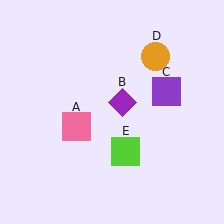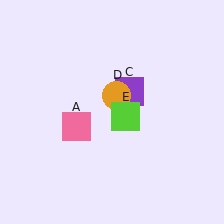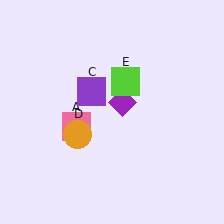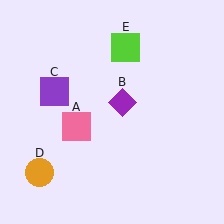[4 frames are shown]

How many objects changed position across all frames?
3 objects changed position: purple square (object C), orange circle (object D), lime square (object E).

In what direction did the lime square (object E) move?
The lime square (object E) moved up.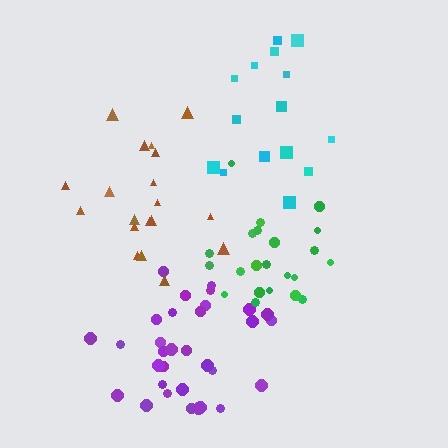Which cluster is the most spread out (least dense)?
Cyan.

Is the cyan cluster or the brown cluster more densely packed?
Brown.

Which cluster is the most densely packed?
Purple.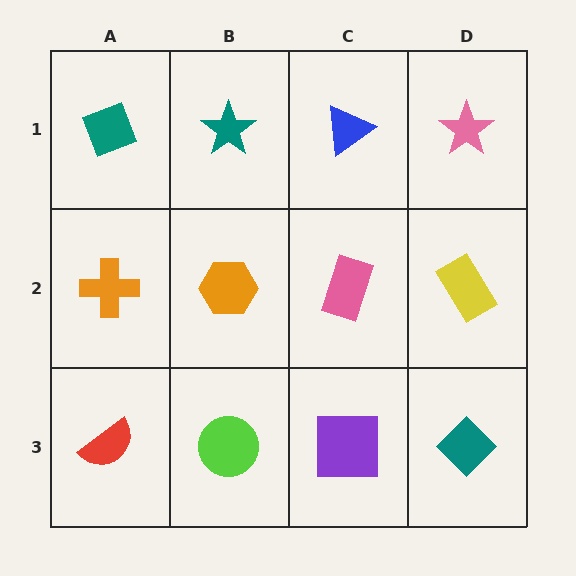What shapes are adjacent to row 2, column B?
A teal star (row 1, column B), a lime circle (row 3, column B), an orange cross (row 2, column A), a pink rectangle (row 2, column C).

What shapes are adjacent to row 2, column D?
A pink star (row 1, column D), a teal diamond (row 3, column D), a pink rectangle (row 2, column C).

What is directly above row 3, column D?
A yellow rectangle.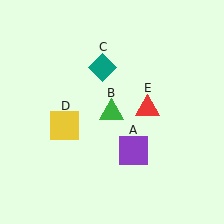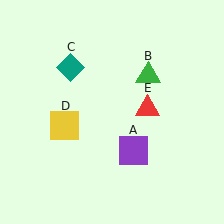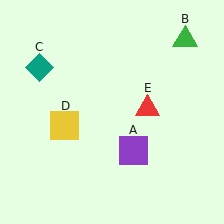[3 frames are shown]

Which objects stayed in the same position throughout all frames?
Purple square (object A) and yellow square (object D) and red triangle (object E) remained stationary.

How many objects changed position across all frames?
2 objects changed position: green triangle (object B), teal diamond (object C).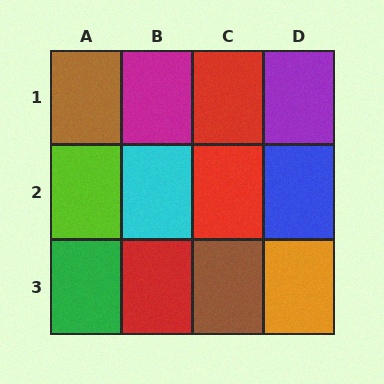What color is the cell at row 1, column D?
Purple.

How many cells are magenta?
1 cell is magenta.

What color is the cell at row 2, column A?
Lime.